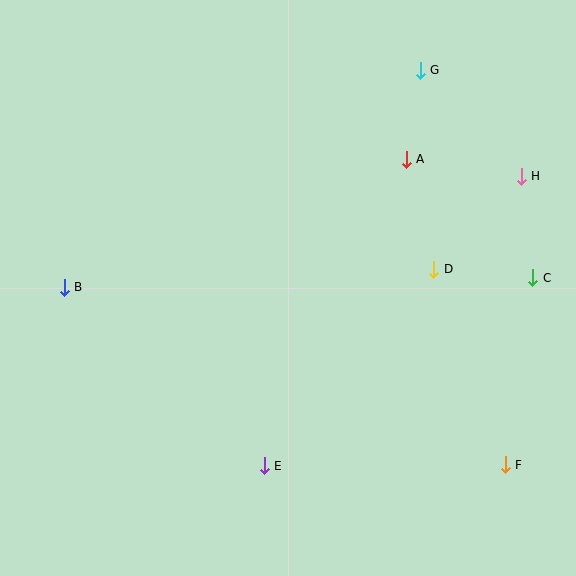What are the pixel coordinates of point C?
Point C is at (533, 278).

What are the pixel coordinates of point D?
Point D is at (434, 269).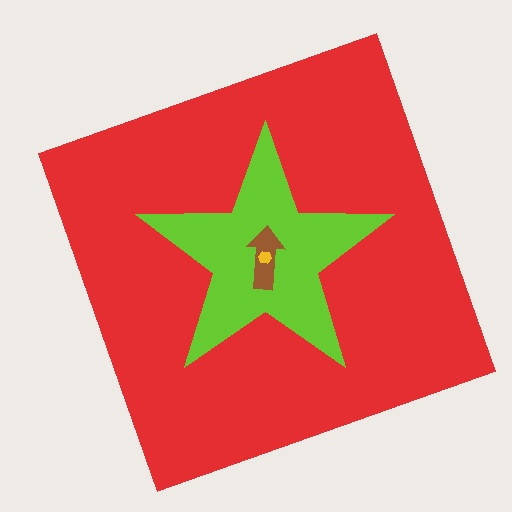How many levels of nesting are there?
4.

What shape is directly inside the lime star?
The brown arrow.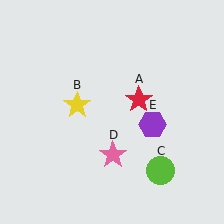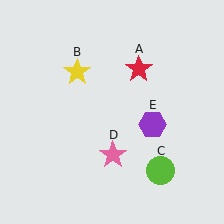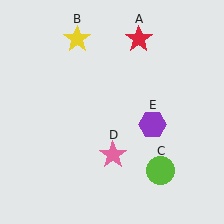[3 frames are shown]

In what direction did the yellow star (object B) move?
The yellow star (object B) moved up.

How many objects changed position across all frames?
2 objects changed position: red star (object A), yellow star (object B).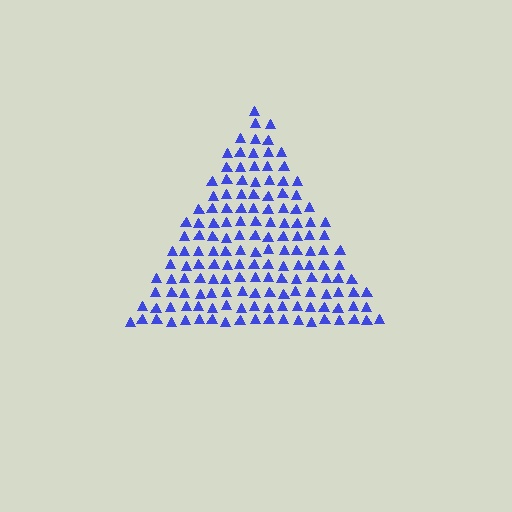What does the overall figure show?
The overall figure shows a triangle.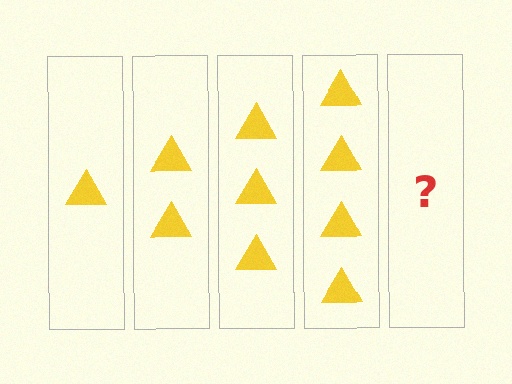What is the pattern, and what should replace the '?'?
The pattern is that each step adds one more triangle. The '?' should be 5 triangles.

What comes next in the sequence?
The next element should be 5 triangles.